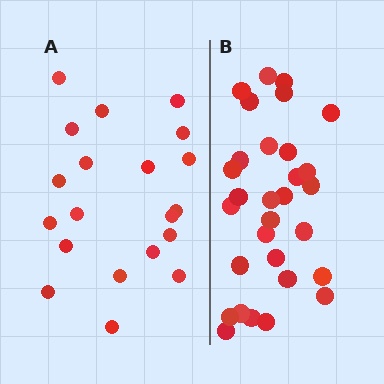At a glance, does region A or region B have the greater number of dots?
Region B (the right region) has more dots.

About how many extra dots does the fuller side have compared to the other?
Region B has roughly 10 or so more dots than region A.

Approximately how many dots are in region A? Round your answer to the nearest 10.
About 20 dots.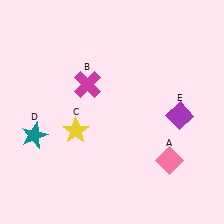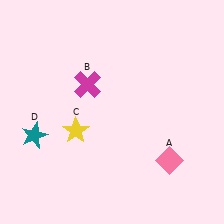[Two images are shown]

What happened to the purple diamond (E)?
The purple diamond (E) was removed in Image 2. It was in the bottom-right area of Image 1.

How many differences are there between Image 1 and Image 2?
There is 1 difference between the two images.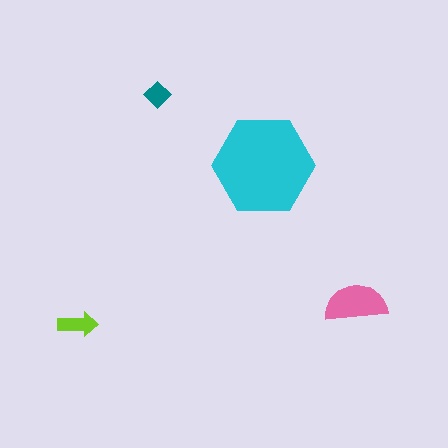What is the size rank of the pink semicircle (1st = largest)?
2nd.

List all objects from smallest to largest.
The teal diamond, the lime arrow, the pink semicircle, the cyan hexagon.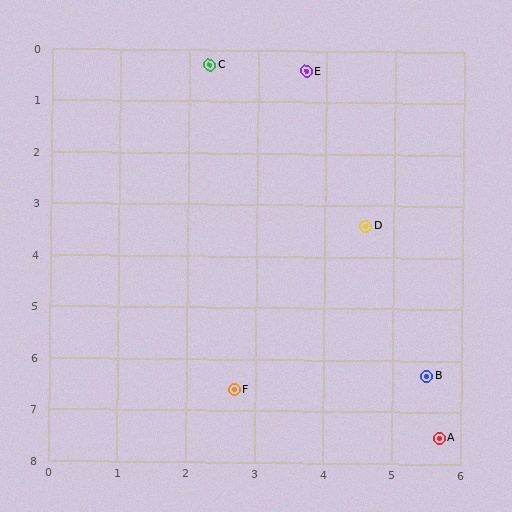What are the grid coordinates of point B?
Point B is at approximately (5.5, 6.3).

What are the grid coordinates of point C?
Point C is at approximately (2.3, 0.3).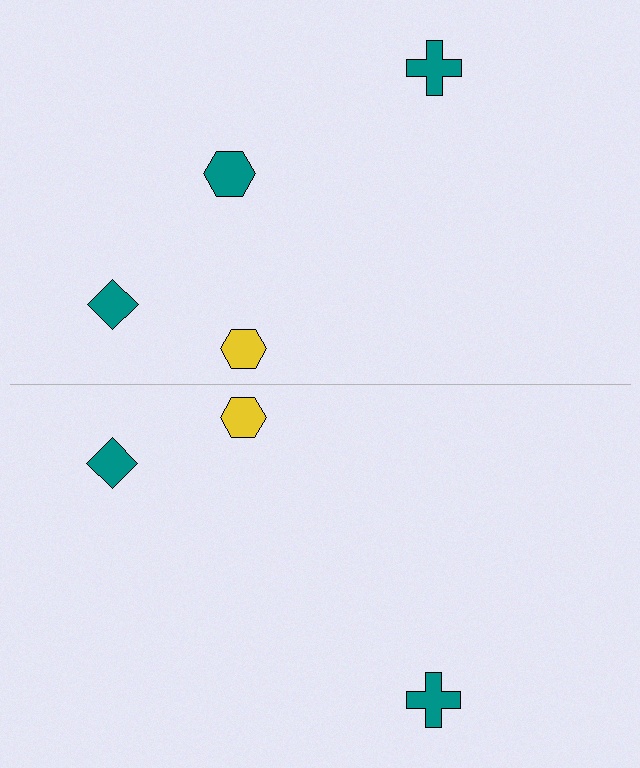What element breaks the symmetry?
A teal hexagon is missing from the bottom side.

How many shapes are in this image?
There are 7 shapes in this image.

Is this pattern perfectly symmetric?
No, the pattern is not perfectly symmetric. A teal hexagon is missing from the bottom side.